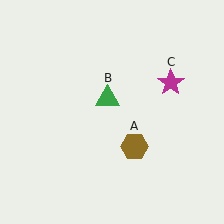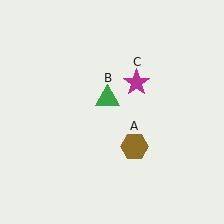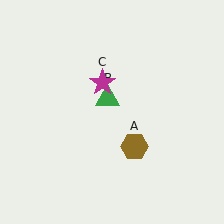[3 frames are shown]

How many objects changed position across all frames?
1 object changed position: magenta star (object C).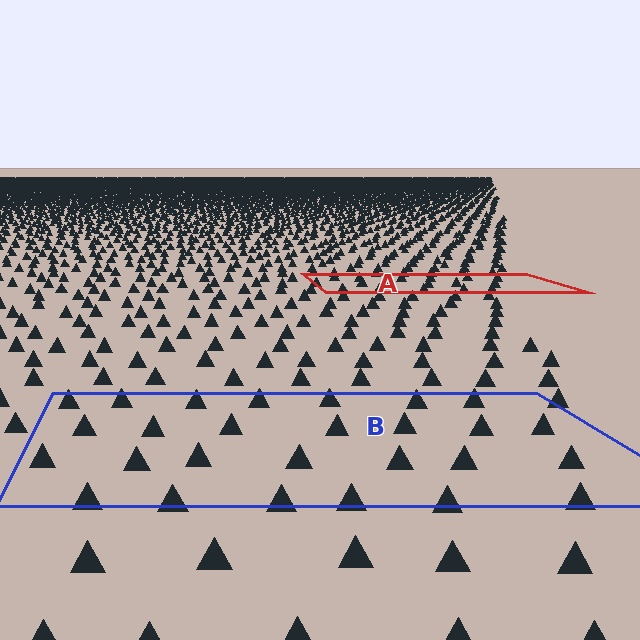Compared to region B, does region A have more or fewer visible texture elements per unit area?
Region A has more texture elements per unit area — they are packed more densely because it is farther away.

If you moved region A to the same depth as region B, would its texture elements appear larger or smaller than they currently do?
They would appear larger. At a closer depth, the same texture elements are projected at a bigger on-screen size.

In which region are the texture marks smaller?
The texture marks are smaller in region A, because it is farther away.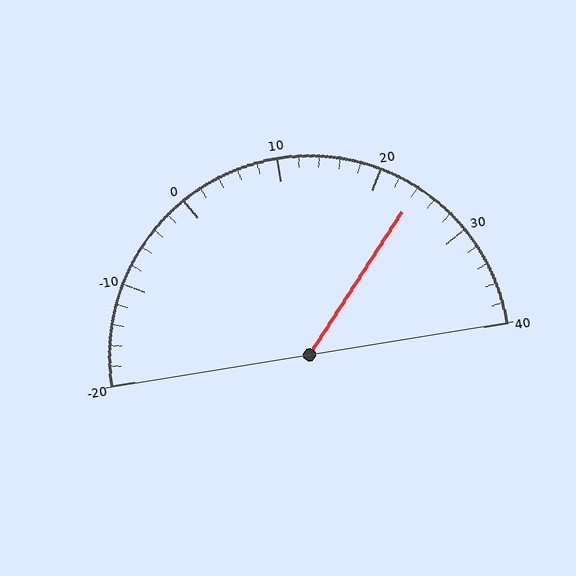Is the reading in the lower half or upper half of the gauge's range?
The reading is in the upper half of the range (-20 to 40).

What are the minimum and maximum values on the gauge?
The gauge ranges from -20 to 40.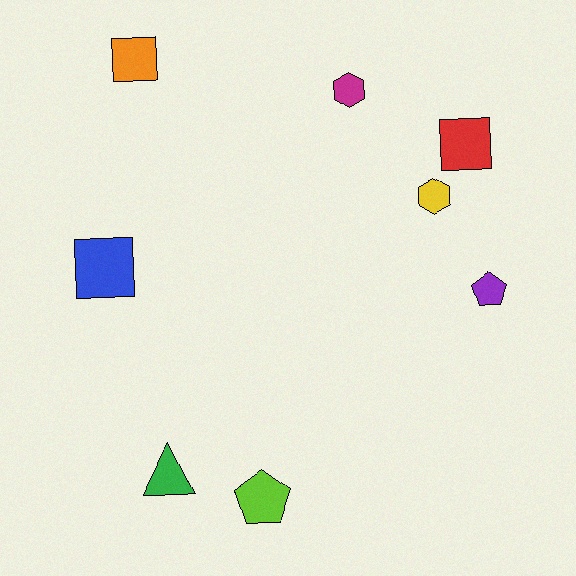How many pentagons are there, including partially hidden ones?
There are 2 pentagons.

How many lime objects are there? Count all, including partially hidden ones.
There is 1 lime object.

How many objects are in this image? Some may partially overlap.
There are 8 objects.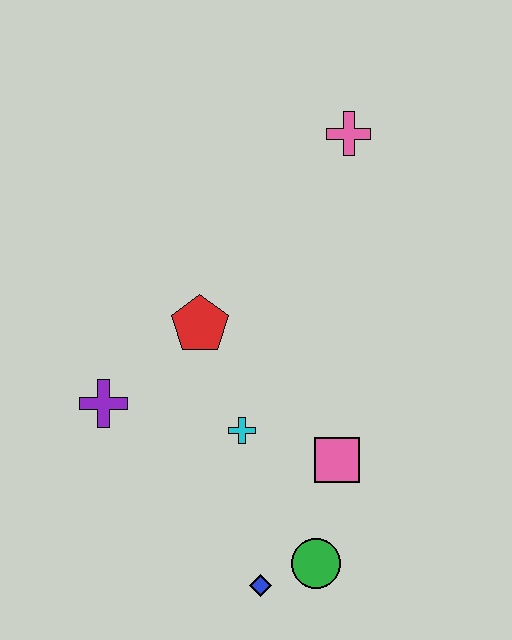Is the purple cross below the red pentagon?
Yes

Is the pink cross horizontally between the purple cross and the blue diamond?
No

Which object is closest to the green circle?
The blue diamond is closest to the green circle.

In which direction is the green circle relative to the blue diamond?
The green circle is to the right of the blue diamond.